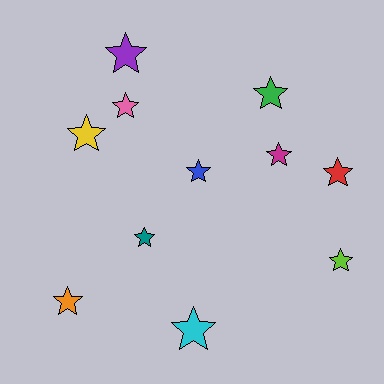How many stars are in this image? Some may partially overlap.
There are 11 stars.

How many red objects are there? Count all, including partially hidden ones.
There is 1 red object.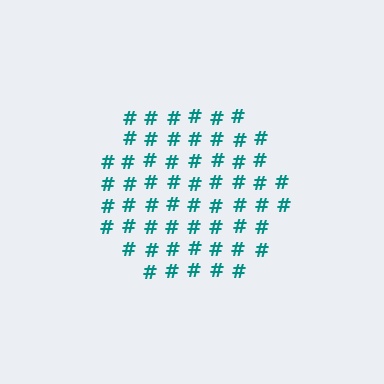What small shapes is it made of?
It is made of small hash symbols.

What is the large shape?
The large shape is a hexagon.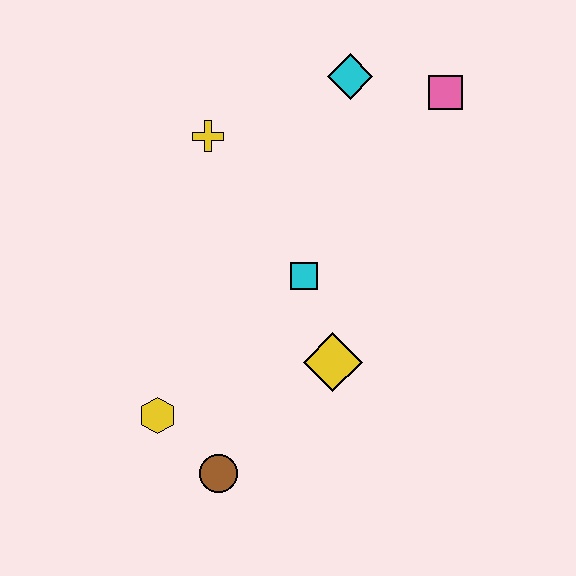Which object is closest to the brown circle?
The yellow hexagon is closest to the brown circle.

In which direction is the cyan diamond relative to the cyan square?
The cyan diamond is above the cyan square.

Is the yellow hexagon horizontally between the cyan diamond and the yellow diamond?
No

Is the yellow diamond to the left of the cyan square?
No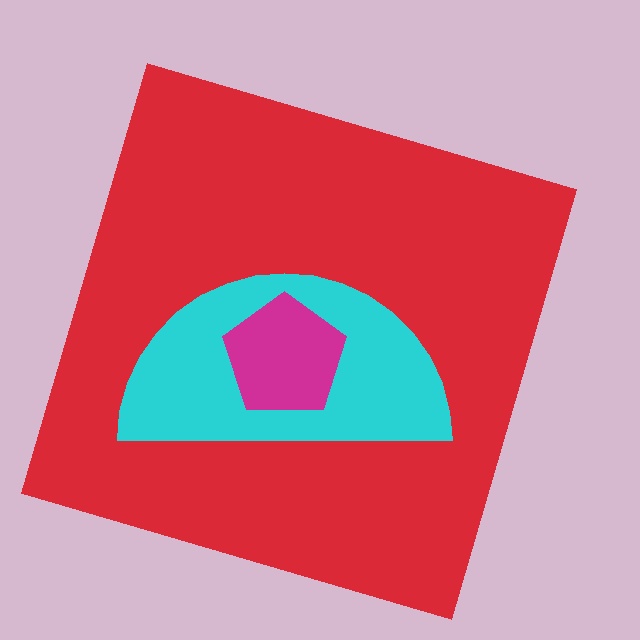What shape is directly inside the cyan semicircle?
The magenta pentagon.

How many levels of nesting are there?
3.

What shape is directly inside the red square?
The cyan semicircle.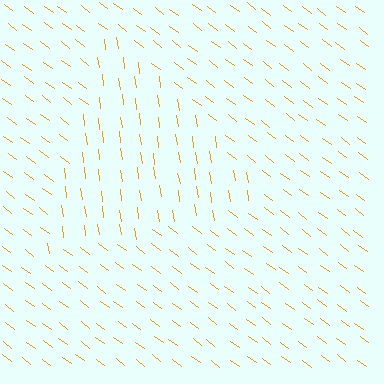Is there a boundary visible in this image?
Yes, there is a texture boundary formed by a change in line orientation.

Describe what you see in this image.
The image is filled with small orange line segments. A triangle region in the image has lines oriented differently from the surrounding lines, creating a visible texture boundary.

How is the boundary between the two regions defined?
The boundary is defined purely by a change in line orientation (approximately 45 degrees difference). All lines are the same color and thickness.